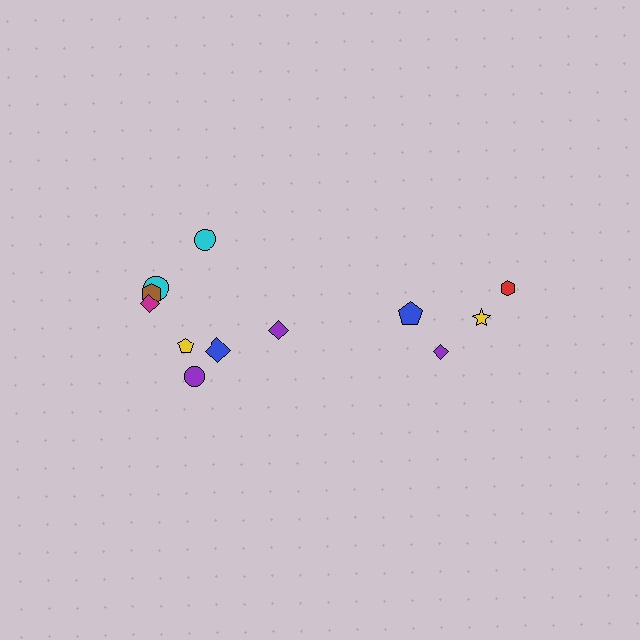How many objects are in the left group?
There are 8 objects.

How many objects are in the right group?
There are 4 objects.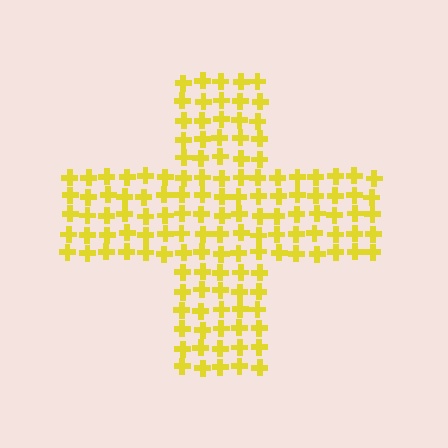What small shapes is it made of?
It is made of small crosses.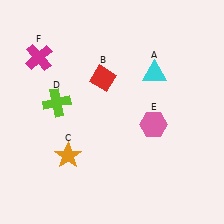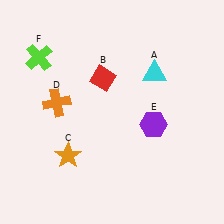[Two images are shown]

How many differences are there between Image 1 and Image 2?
There are 3 differences between the two images.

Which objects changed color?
D changed from lime to orange. E changed from pink to purple. F changed from magenta to lime.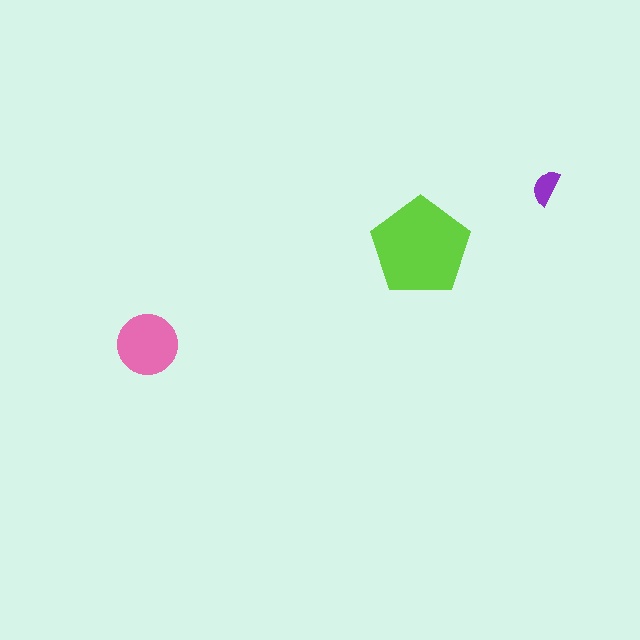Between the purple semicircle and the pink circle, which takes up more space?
The pink circle.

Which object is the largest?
The lime pentagon.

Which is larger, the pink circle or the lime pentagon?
The lime pentagon.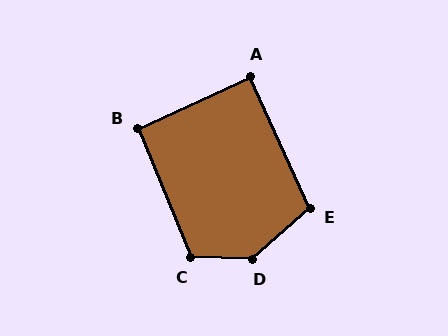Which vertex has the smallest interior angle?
A, at approximately 90 degrees.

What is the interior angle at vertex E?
Approximately 107 degrees (obtuse).